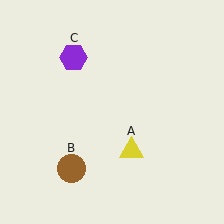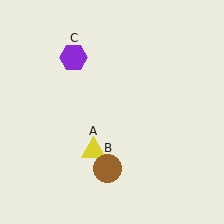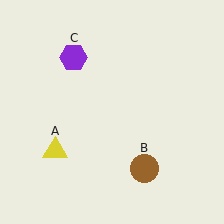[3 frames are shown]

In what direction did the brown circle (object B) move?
The brown circle (object B) moved right.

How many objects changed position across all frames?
2 objects changed position: yellow triangle (object A), brown circle (object B).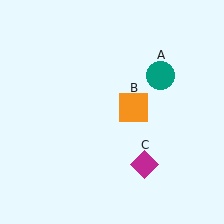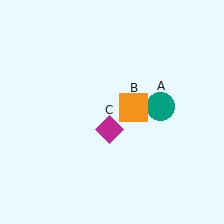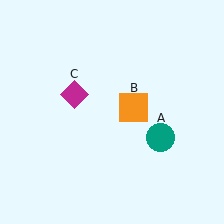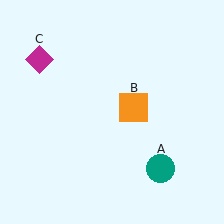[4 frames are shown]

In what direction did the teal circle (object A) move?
The teal circle (object A) moved down.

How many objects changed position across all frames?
2 objects changed position: teal circle (object A), magenta diamond (object C).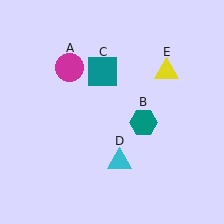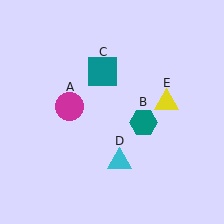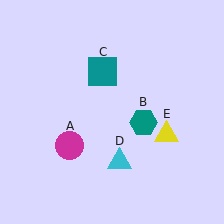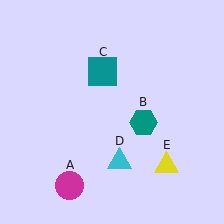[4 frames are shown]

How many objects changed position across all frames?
2 objects changed position: magenta circle (object A), yellow triangle (object E).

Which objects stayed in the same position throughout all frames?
Teal hexagon (object B) and teal square (object C) and cyan triangle (object D) remained stationary.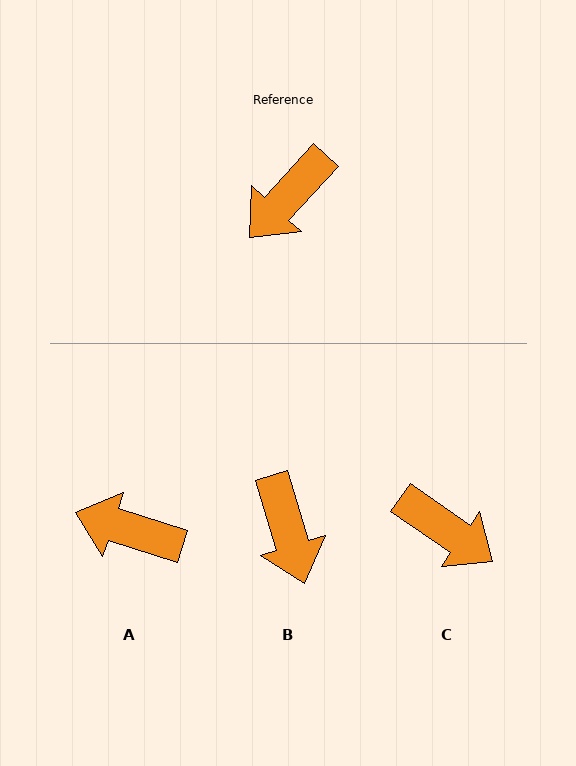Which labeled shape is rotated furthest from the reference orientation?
C, about 98 degrees away.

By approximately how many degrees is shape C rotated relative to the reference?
Approximately 98 degrees counter-clockwise.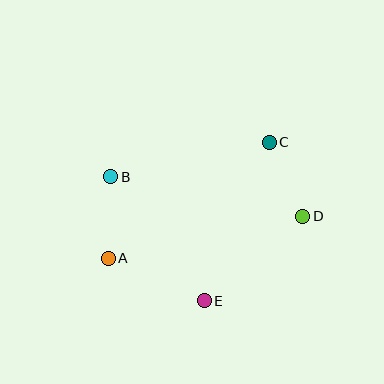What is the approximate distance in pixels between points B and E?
The distance between B and E is approximately 155 pixels.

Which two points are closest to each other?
Points C and D are closest to each other.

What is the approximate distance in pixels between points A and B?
The distance between A and B is approximately 81 pixels.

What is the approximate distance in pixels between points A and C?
The distance between A and C is approximately 198 pixels.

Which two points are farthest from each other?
Points A and D are farthest from each other.